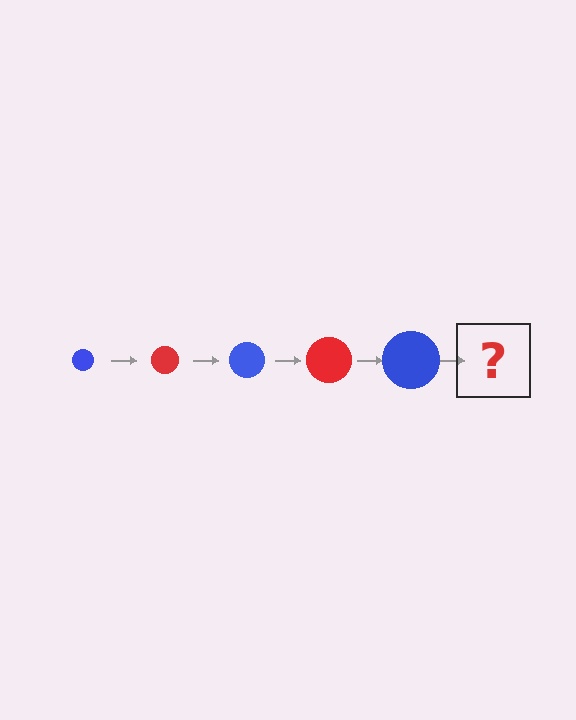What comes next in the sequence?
The next element should be a red circle, larger than the previous one.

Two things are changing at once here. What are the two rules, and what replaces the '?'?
The two rules are that the circle grows larger each step and the color cycles through blue and red. The '?' should be a red circle, larger than the previous one.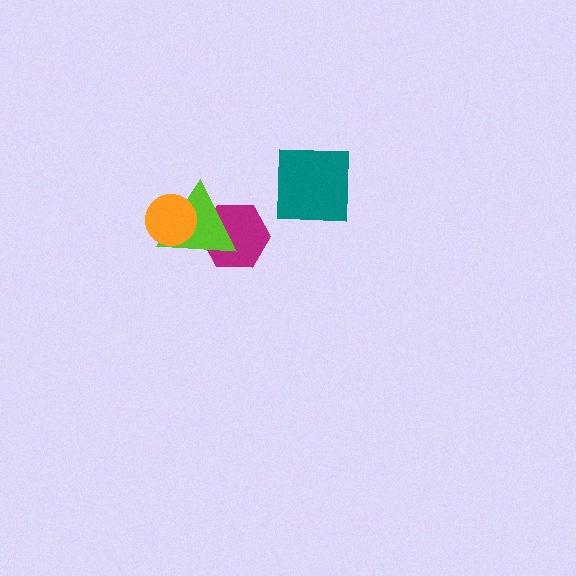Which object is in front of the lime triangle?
The orange circle is in front of the lime triangle.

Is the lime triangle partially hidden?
Yes, it is partially covered by another shape.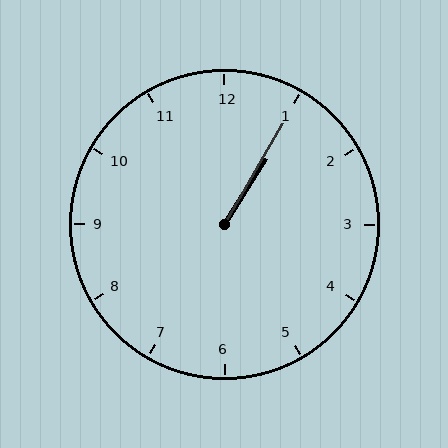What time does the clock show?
1:05.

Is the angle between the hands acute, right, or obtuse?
It is acute.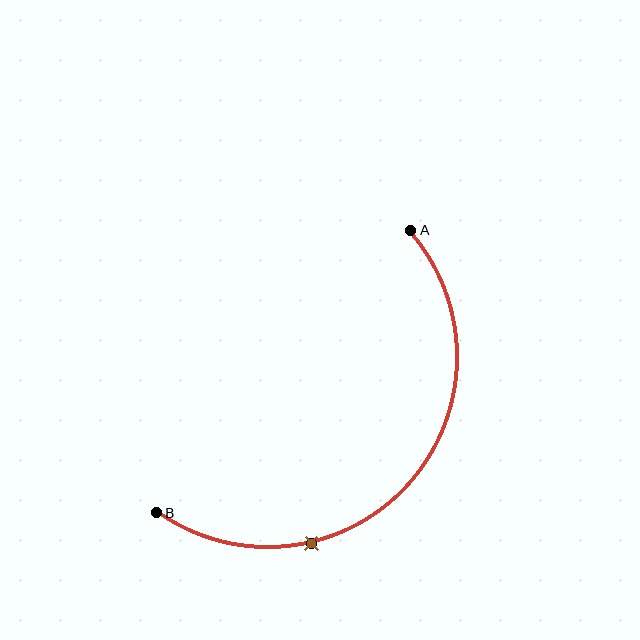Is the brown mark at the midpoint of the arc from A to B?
No. The brown mark lies on the arc but is closer to endpoint B. The arc midpoint would be at the point on the curve equidistant along the arc from both A and B.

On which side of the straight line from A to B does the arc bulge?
The arc bulges below and to the right of the straight line connecting A and B.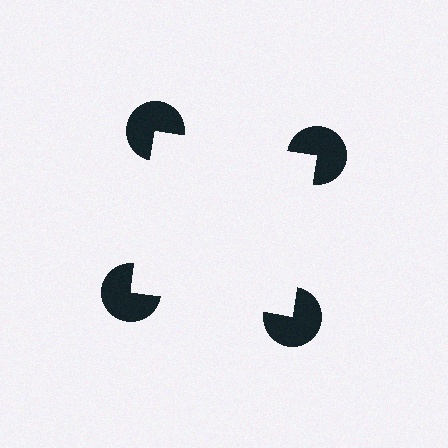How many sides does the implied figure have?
4 sides.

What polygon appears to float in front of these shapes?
An illusory square — its edges are inferred from the aligned wedge cuts in the pac-man discs, not physically drawn.